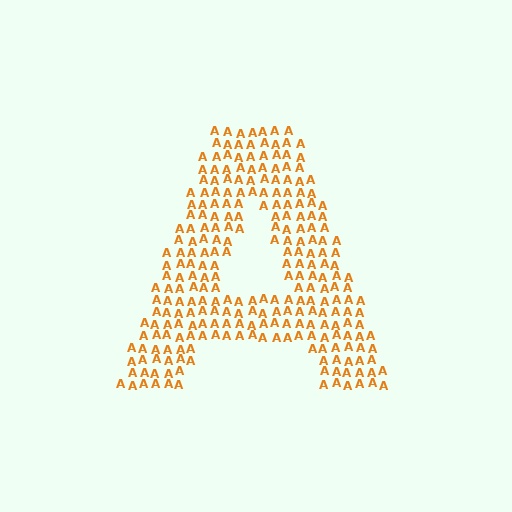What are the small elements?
The small elements are letter A's.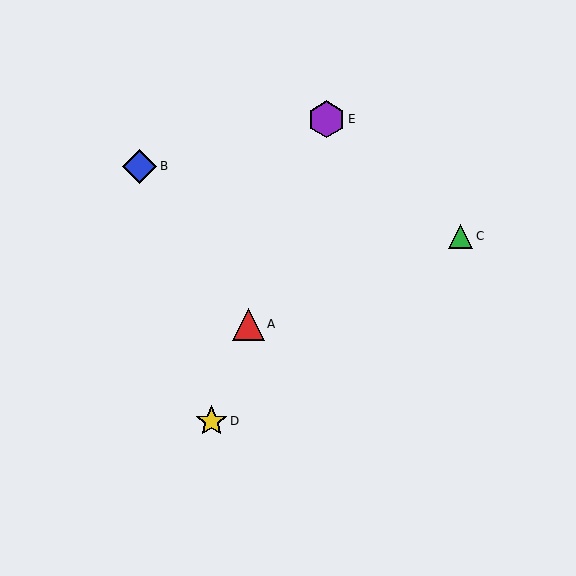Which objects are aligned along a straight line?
Objects A, D, E are aligned along a straight line.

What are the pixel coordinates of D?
Object D is at (212, 421).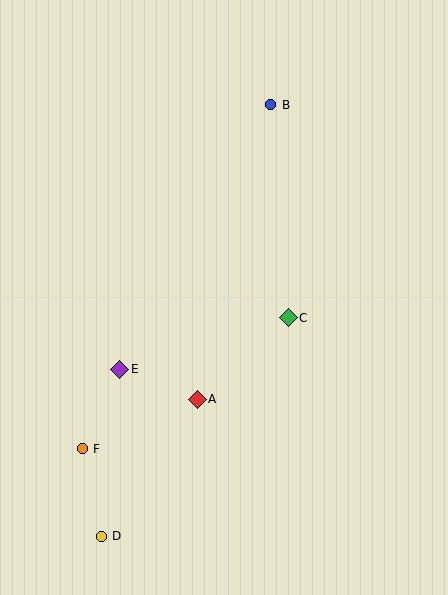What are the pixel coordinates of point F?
Point F is at (82, 449).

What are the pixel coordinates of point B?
Point B is at (271, 105).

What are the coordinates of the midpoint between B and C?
The midpoint between B and C is at (280, 211).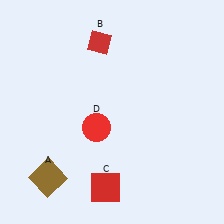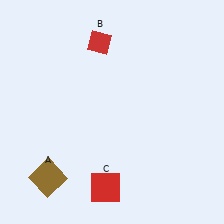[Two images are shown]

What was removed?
The red circle (D) was removed in Image 2.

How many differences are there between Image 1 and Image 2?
There is 1 difference between the two images.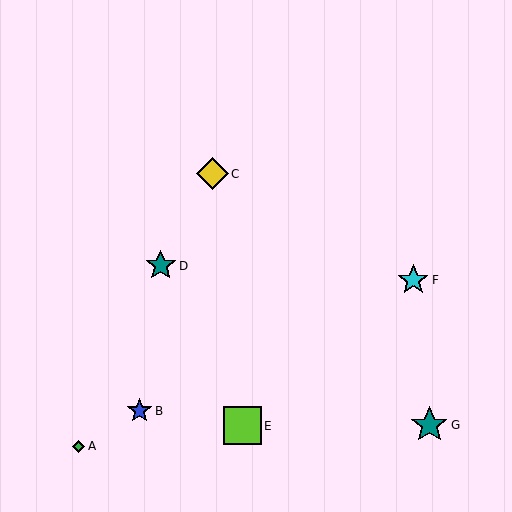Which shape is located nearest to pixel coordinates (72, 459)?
The green diamond (labeled A) at (79, 446) is nearest to that location.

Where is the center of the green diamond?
The center of the green diamond is at (79, 446).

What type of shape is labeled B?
Shape B is a blue star.